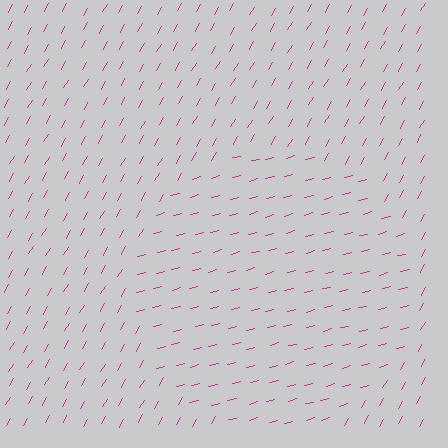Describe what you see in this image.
The image is filled with small magenta line segments. A circle region in the image has lines oriented differently from the surrounding lines, creating a visible texture boundary.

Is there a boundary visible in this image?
Yes, there is a texture boundary formed by a change in line orientation.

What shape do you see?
I see a circle.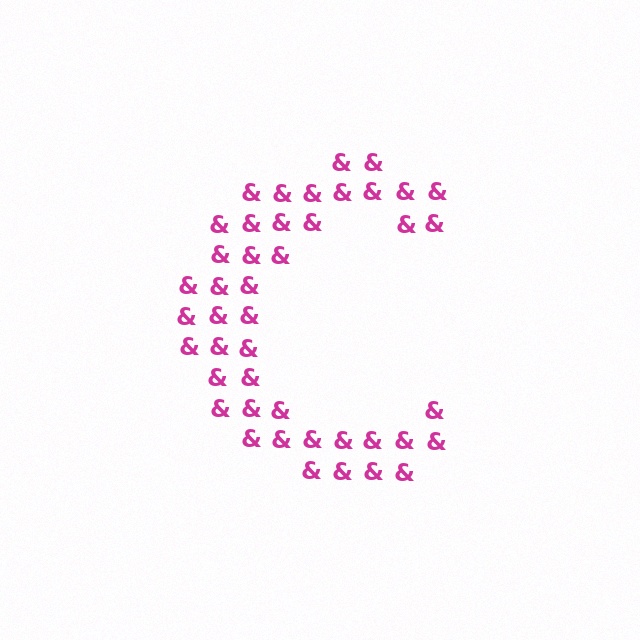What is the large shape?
The large shape is the letter C.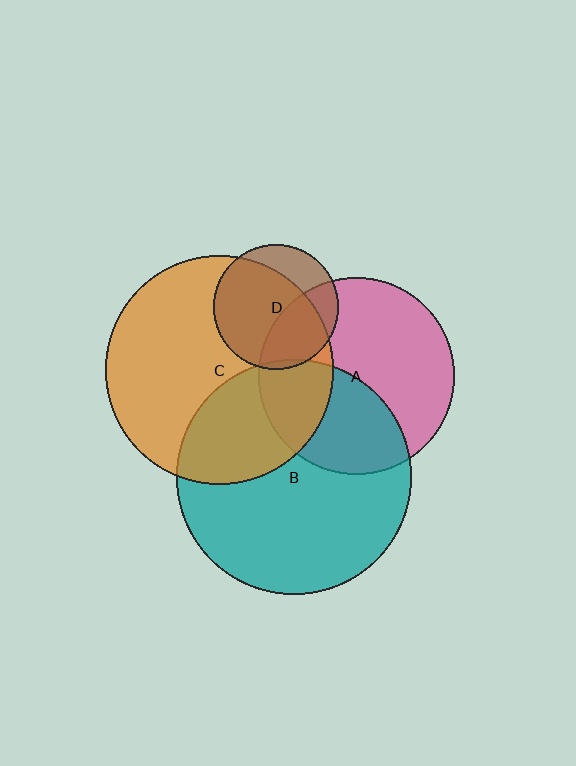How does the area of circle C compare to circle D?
Approximately 3.3 times.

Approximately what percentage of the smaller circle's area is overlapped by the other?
Approximately 35%.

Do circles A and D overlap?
Yes.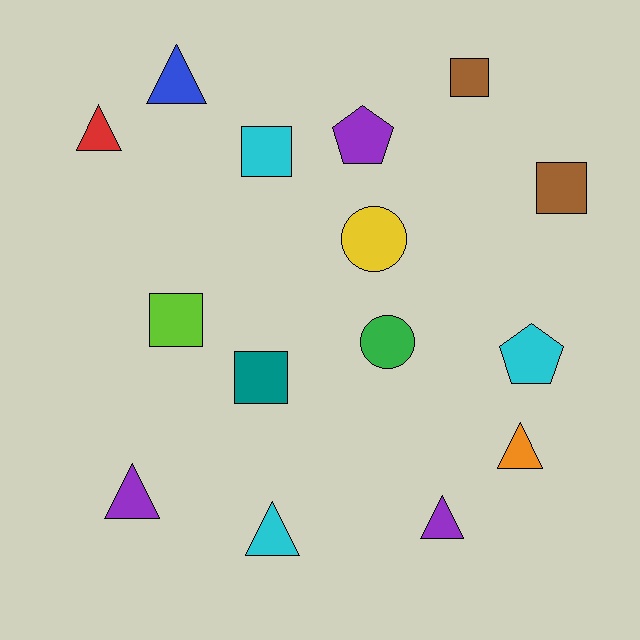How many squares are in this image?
There are 5 squares.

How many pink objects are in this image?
There are no pink objects.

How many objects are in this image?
There are 15 objects.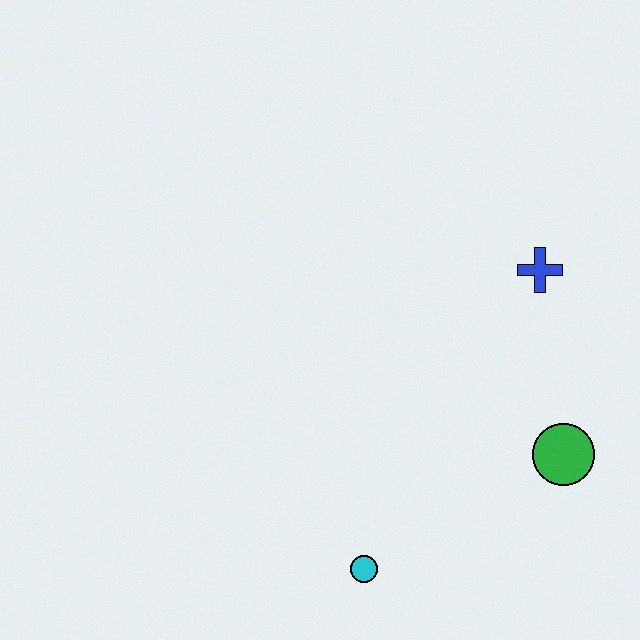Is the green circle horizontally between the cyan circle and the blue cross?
No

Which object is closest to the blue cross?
The green circle is closest to the blue cross.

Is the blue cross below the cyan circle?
No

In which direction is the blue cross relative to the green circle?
The blue cross is above the green circle.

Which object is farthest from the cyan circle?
The blue cross is farthest from the cyan circle.